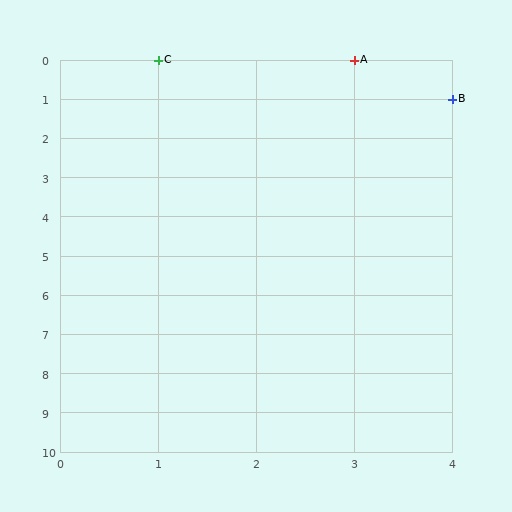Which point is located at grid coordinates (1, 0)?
Point C is at (1, 0).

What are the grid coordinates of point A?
Point A is at grid coordinates (3, 0).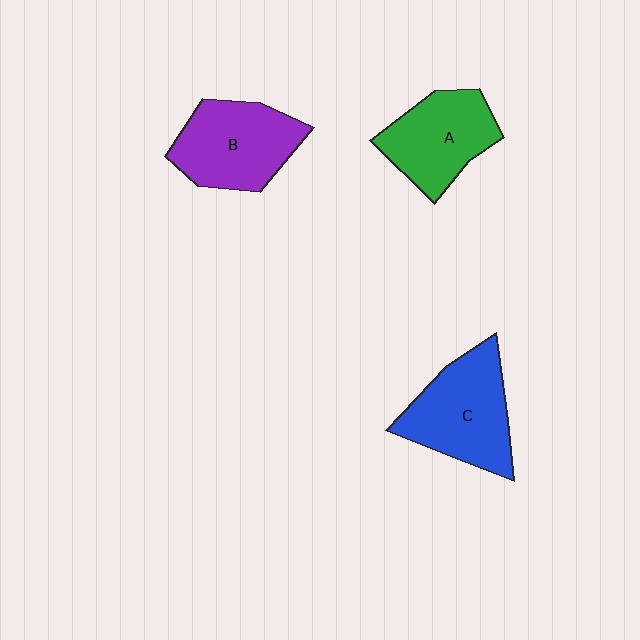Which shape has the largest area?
Shape C (blue).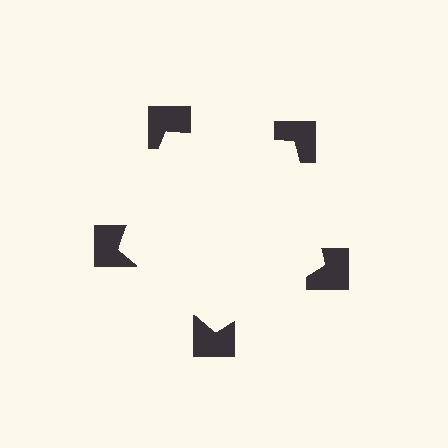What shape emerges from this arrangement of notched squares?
An illusory pentagon — its edges are inferred from the aligned wedge cuts in the notched squares, not physically drawn.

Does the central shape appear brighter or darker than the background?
It typically appears slightly brighter than the background, even though no actual brightness change is drawn.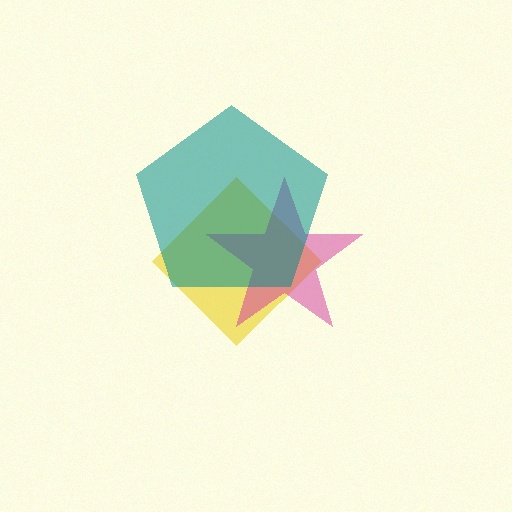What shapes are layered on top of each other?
The layered shapes are: a yellow diamond, a magenta star, a teal pentagon.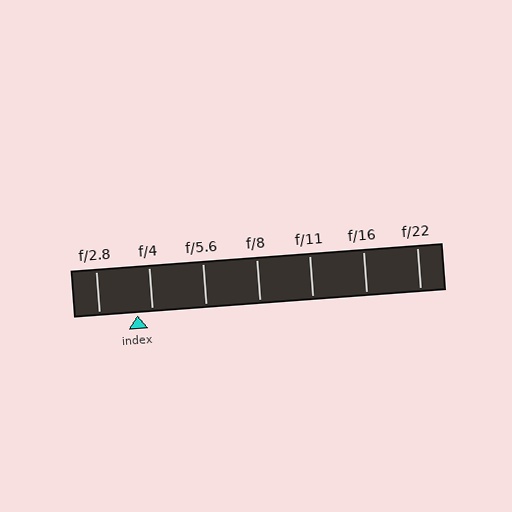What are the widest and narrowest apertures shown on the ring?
The widest aperture shown is f/2.8 and the narrowest is f/22.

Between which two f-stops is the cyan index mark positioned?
The index mark is between f/2.8 and f/4.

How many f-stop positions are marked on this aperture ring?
There are 7 f-stop positions marked.